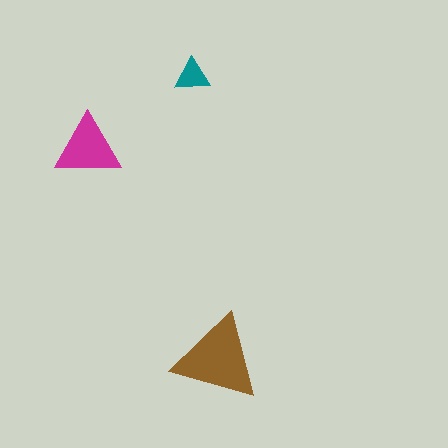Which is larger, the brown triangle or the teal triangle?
The brown one.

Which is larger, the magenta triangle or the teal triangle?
The magenta one.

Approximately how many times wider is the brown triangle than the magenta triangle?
About 1.5 times wider.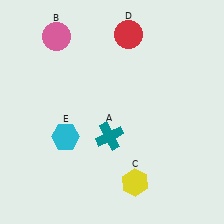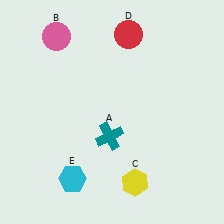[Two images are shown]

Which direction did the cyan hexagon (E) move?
The cyan hexagon (E) moved down.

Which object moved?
The cyan hexagon (E) moved down.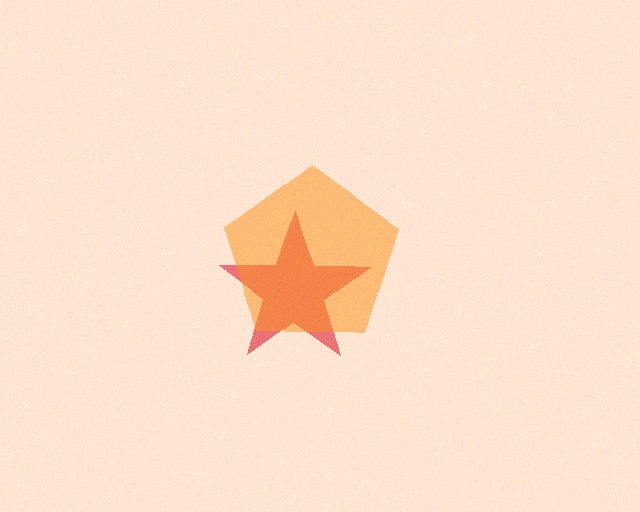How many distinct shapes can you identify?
There are 2 distinct shapes: a red star, an orange pentagon.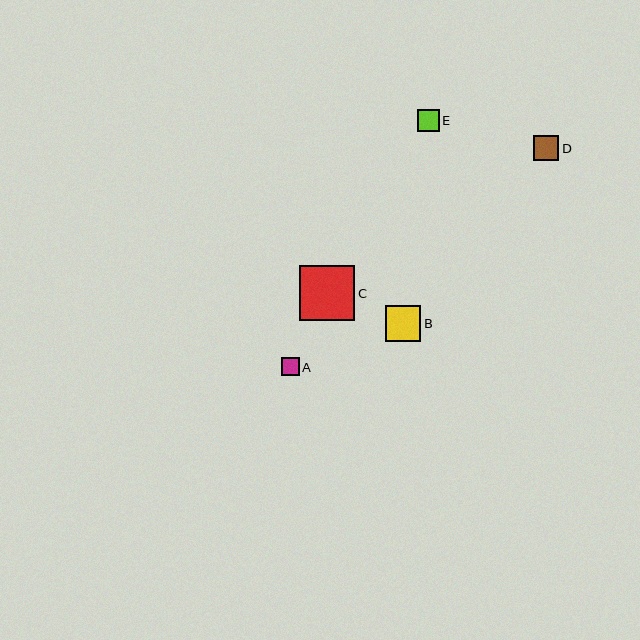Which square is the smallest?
Square A is the smallest with a size of approximately 18 pixels.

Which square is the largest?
Square C is the largest with a size of approximately 55 pixels.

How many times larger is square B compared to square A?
Square B is approximately 2.0 times the size of square A.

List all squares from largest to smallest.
From largest to smallest: C, B, D, E, A.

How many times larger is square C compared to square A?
Square C is approximately 3.1 times the size of square A.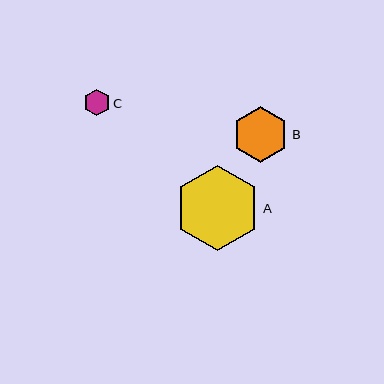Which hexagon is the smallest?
Hexagon C is the smallest with a size of approximately 27 pixels.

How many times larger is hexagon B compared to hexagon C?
Hexagon B is approximately 2.1 times the size of hexagon C.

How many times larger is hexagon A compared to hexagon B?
Hexagon A is approximately 1.5 times the size of hexagon B.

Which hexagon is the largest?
Hexagon A is the largest with a size of approximately 85 pixels.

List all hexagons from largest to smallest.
From largest to smallest: A, B, C.